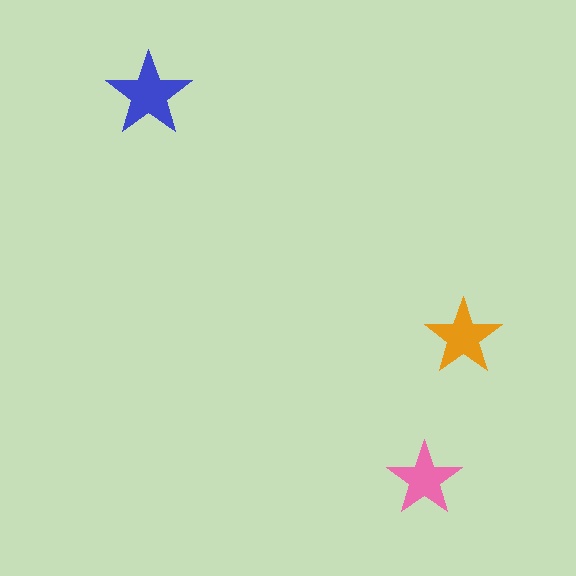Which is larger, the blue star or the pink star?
The blue one.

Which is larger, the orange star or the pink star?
The orange one.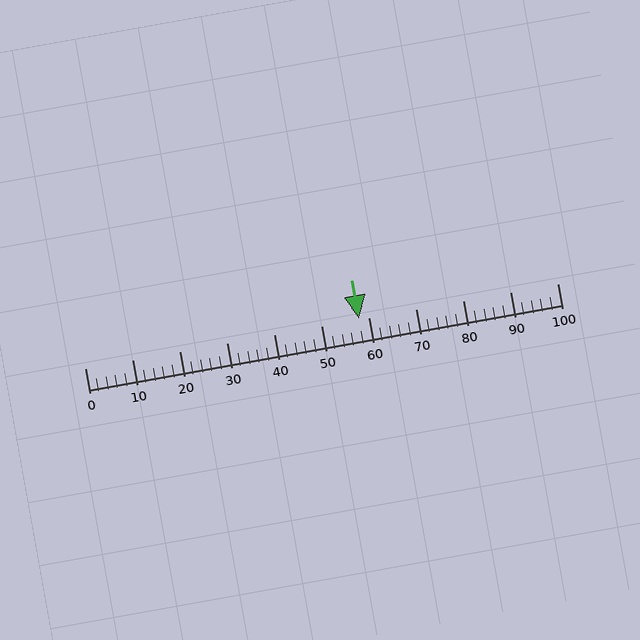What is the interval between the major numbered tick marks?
The major tick marks are spaced 10 units apart.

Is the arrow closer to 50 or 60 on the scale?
The arrow is closer to 60.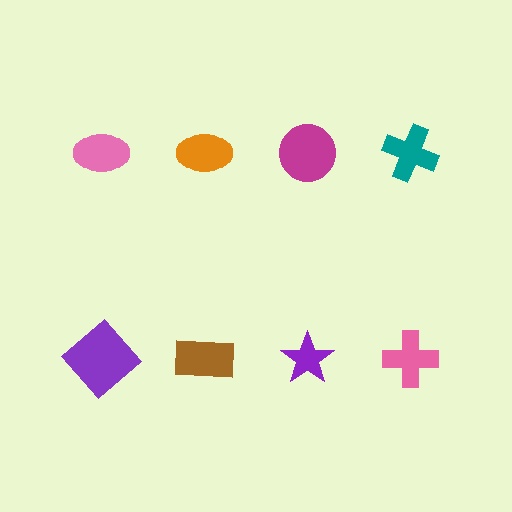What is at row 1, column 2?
An orange ellipse.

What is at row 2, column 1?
A purple diamond.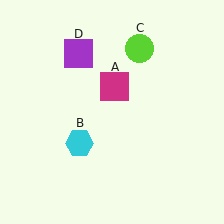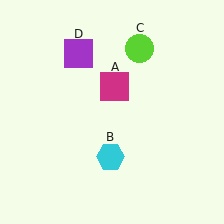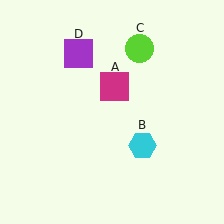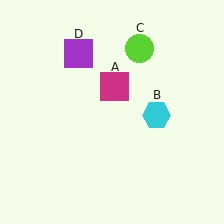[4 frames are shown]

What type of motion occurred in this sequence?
The cyan hexagon (object B) rotated counterclockwise around the center of the scene.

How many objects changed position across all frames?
1 object changed position: cyan hexagon (object B).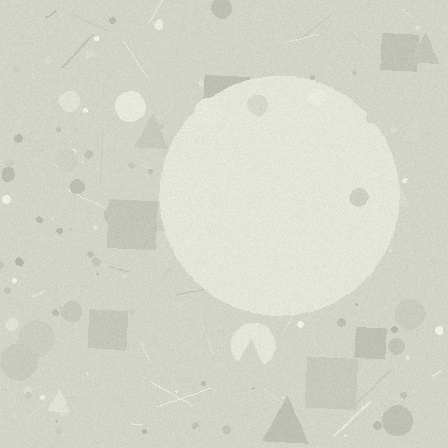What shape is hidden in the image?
A circle is hidden in the image.